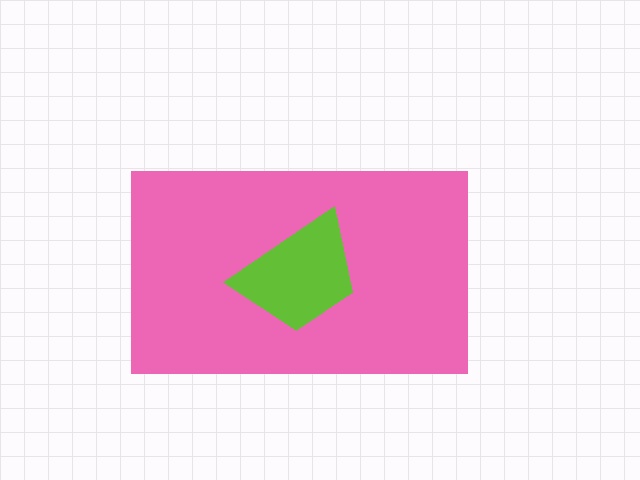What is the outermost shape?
The pink rectangle.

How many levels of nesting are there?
2.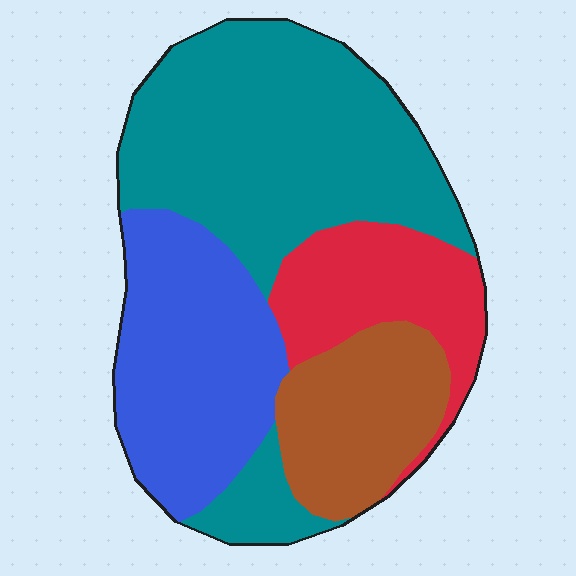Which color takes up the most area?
Teal, at roughly 45%.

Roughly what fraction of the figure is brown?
Brown takes up about one sixth (1/6) of the figure.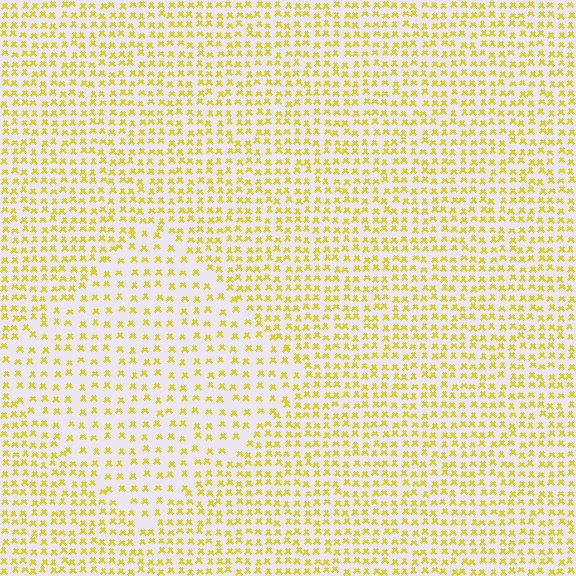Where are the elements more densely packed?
The elements are more densely packed outside the diamond boundary.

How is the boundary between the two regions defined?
The boundary is defined by a change in element density (approximately 1.7x ratio). All elements are the same color, size, and shape.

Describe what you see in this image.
The image contains small yellow elements arranged at two different densities. A diamond-shaped region is visible where the elements are less densely packed than the surrounding area.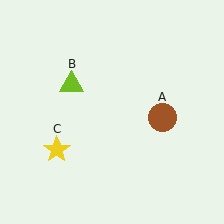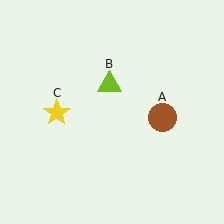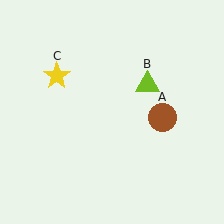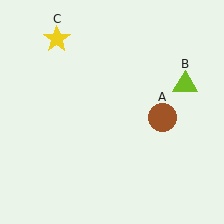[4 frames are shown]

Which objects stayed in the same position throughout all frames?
Brown circle (object A) remained stationary.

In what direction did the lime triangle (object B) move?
The lime triangle (object B) moved right.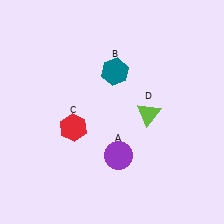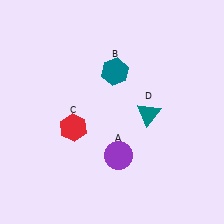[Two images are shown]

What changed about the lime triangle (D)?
In Image 1, D is lime. In Image 2, it changed to teal.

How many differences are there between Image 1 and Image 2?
There is 1 difference between the two images.